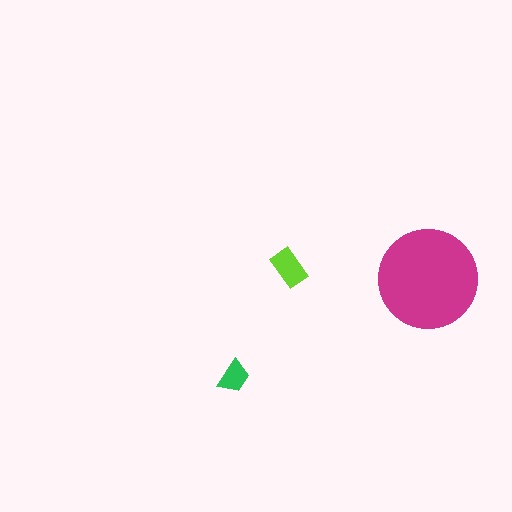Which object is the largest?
The magenta circle.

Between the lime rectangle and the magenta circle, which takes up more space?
The magenta circle.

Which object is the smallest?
The green trapezoid.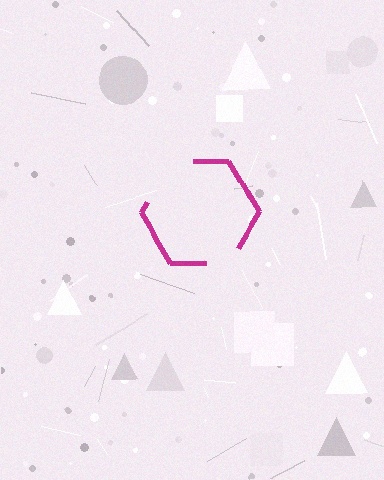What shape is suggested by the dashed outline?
The dashed outline suggests a hexagon.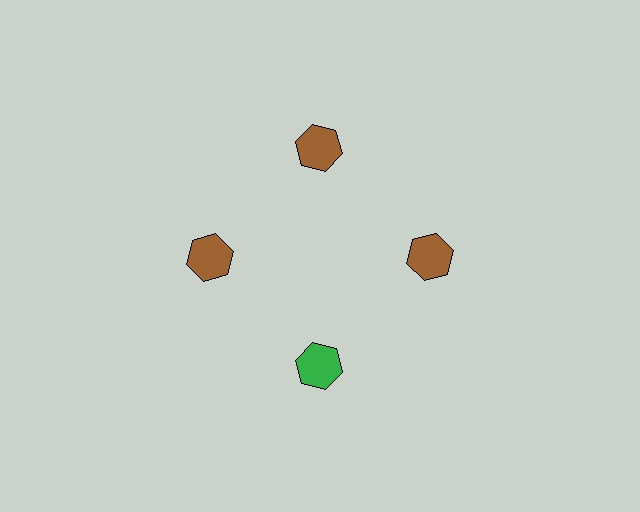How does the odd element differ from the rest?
It has a different color: green instead of brown.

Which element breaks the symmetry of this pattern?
The green hexagon at roughly the 6 o'clock position breaks the symmetry. All other shapes are brown hexagons.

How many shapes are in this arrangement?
There are 4 shapes arranged in a ring pattern.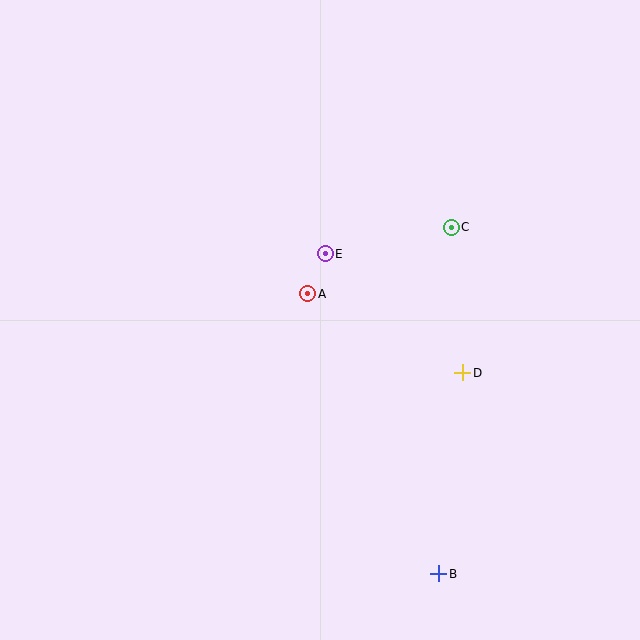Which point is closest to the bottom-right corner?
Point B is closest to the bottom-right corner.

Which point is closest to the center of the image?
Point A at (308, 294) is closest to the center.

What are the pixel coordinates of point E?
Point E is at (325, 254).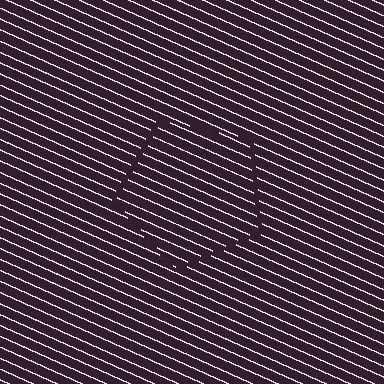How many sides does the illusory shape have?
5 sides — the line-ends trace a pentagon.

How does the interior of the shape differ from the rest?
The interior of the shape contains the same grating, shifted by half a period — the contour is defined by the phase discontinuity where line-ends from the inner and outer gratings abut.